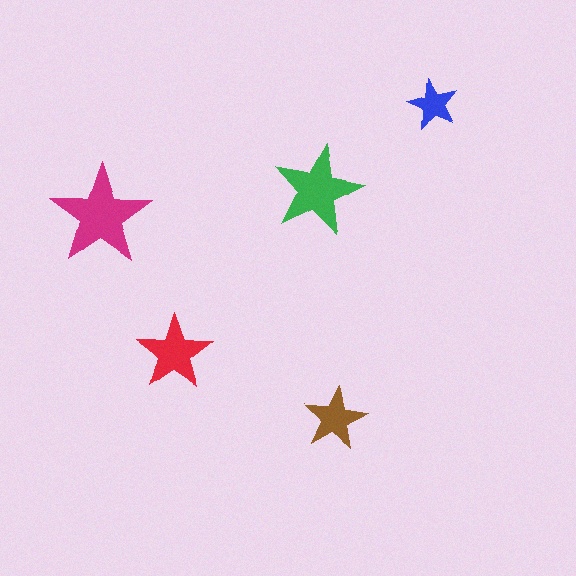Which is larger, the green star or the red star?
The green one.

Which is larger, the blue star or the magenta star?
The magenta one.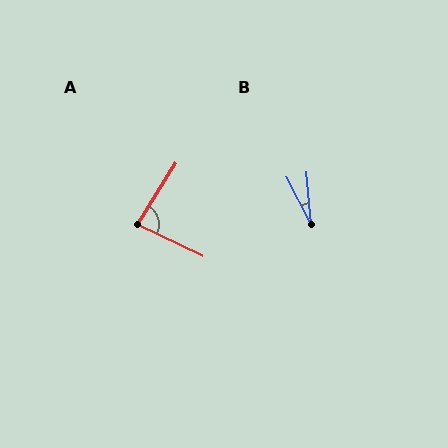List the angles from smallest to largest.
B (22°), A (84°).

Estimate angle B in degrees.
Approximately 22 degrees.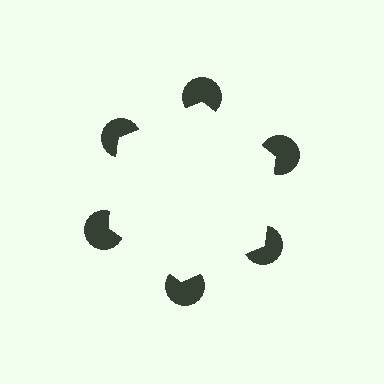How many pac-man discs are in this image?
There are 6 — one at each vertex of the illusory hexagon.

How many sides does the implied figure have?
6 sides.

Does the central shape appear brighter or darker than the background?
It typically appears slightly brighter than the background, even though no actual brightness change is drawn.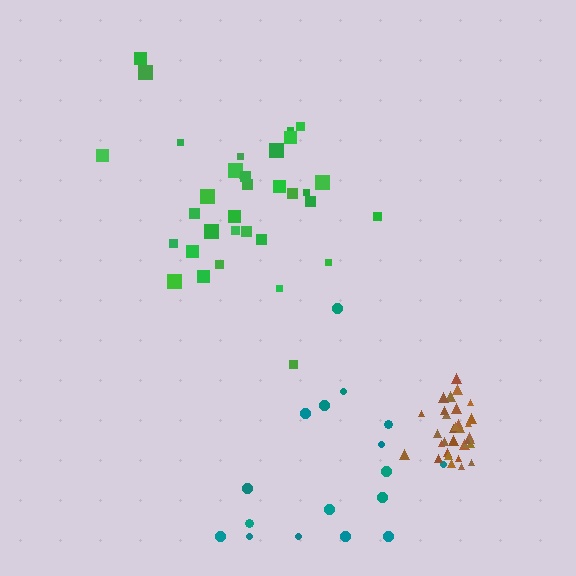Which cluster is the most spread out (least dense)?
Teal.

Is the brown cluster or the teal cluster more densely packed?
Brown.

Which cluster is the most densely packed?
Brown.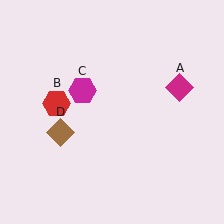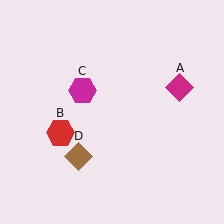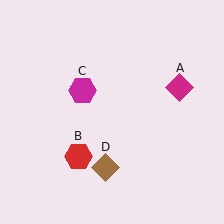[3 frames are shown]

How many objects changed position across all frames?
2 objects changed position: red hexagon (object B), brown diamond (object D).